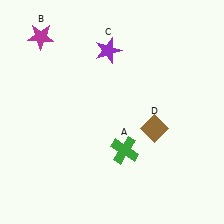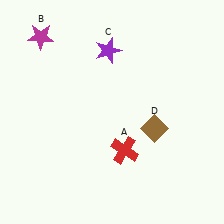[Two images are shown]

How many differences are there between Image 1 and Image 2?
There is 1 difference between the two images.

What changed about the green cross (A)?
In Image 1, A is green. In Image 2, it changed to red.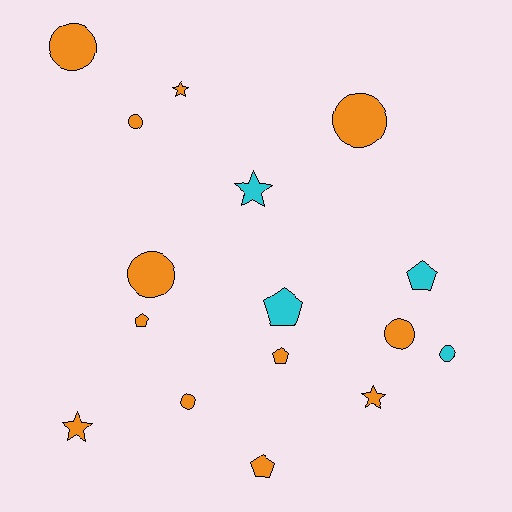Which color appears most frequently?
Orange, with 12 objects.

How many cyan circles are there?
There is 1 cyan circle.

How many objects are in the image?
There are 16 objects.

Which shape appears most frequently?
Circle, with 7 objects.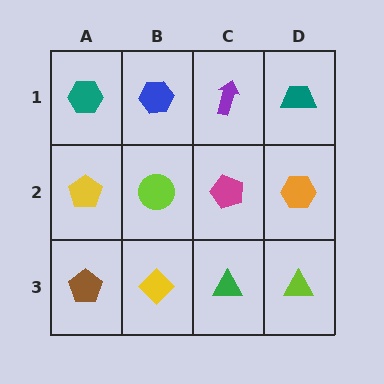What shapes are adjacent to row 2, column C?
A purple arrow (row 1, column C), a green triangle (row 3, column C), a lime circle (row 2, column B), an orange hexagon (row 2, column D).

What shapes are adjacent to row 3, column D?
An orange hexagon (row 2, column D), a green triangle (row 3, column C).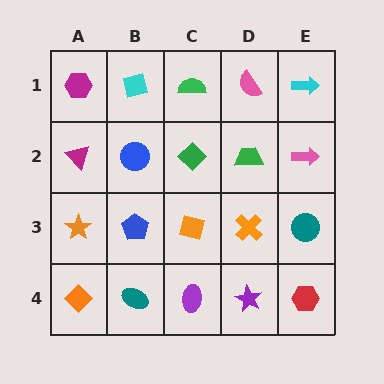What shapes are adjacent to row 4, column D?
An orange cross (row 3, column D), a purple ellipse (row 4, column C), a red hexagon (row 4, column E).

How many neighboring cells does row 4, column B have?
3.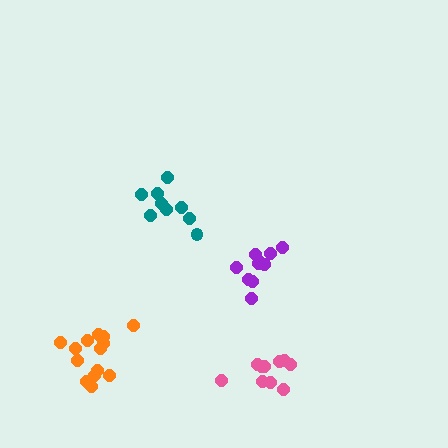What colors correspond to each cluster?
The clusters are colored: teal, pink, purple, orange.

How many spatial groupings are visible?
There are 4 spatial groupings.